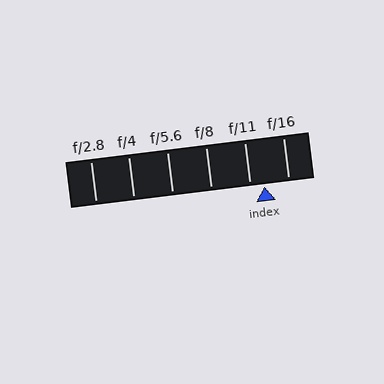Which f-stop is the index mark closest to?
The index mark is closest to f/11.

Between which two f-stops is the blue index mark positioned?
The index mark is between f/11 and f/16.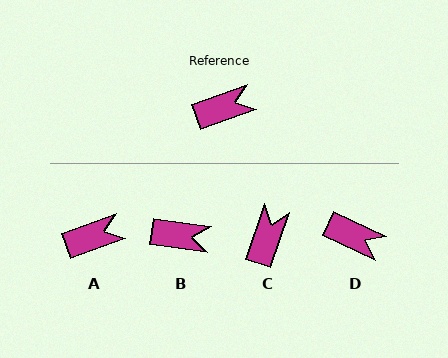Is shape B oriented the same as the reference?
No, it is off by about 27 degrees.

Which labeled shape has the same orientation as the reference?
A.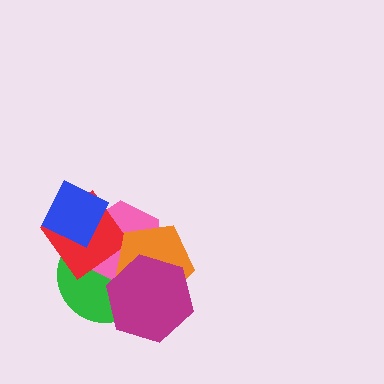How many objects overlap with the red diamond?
4 objects overlap with the red diamond.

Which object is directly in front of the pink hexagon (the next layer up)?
The red diamond is directly in front of the pink hexagon.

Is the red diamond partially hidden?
Yes, it is partially covered by another shape.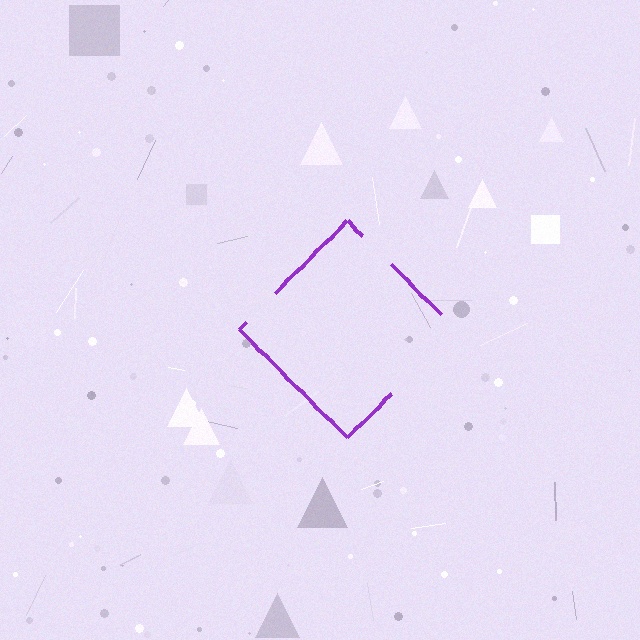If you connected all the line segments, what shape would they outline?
They would outline a diamond.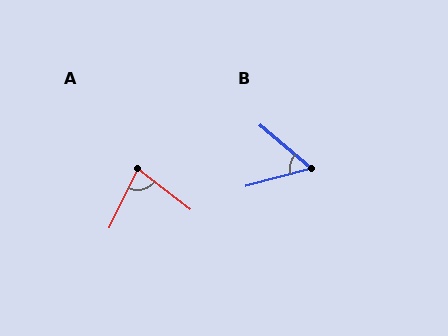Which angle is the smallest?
B, at approximately 55 degrees.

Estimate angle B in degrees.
Approximately 55 degrees.